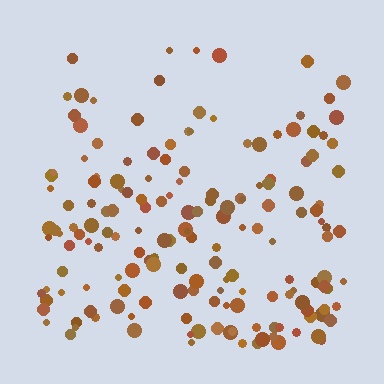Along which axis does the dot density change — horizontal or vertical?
Vertical.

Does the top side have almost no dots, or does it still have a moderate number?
Still a moderate number, just noticeably fewer than the bottom.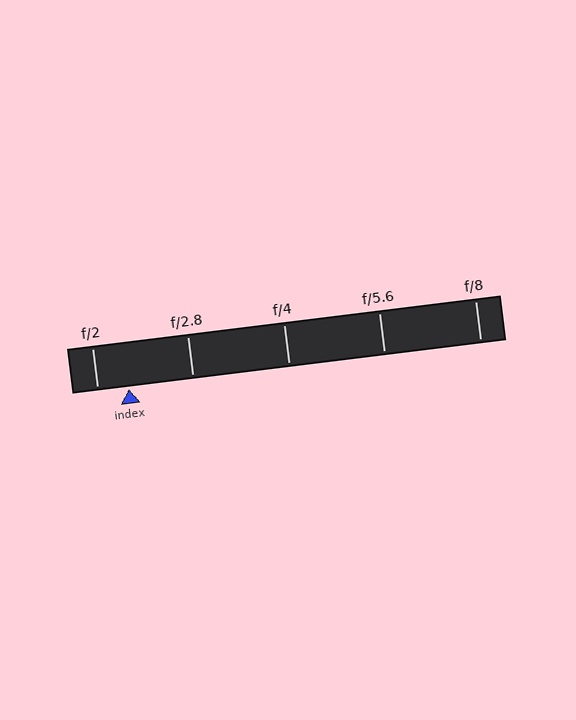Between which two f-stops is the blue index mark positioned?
The index mark is between f/2 and f/2.8.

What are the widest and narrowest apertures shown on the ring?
The widest aperture shown is f/2 and the narrowest is f/8.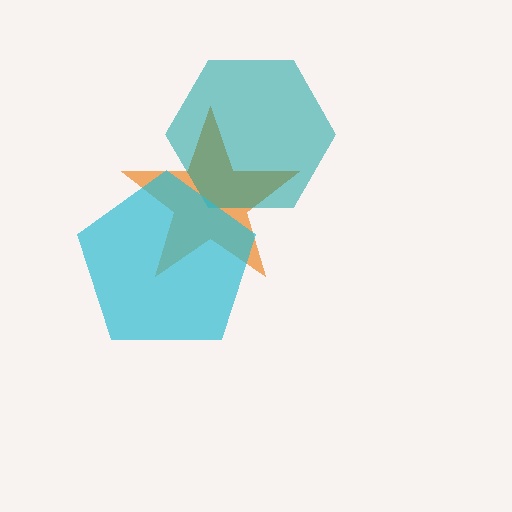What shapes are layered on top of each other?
The layered shapes are: an orange star, a teal hexagon, a cyan pentagon.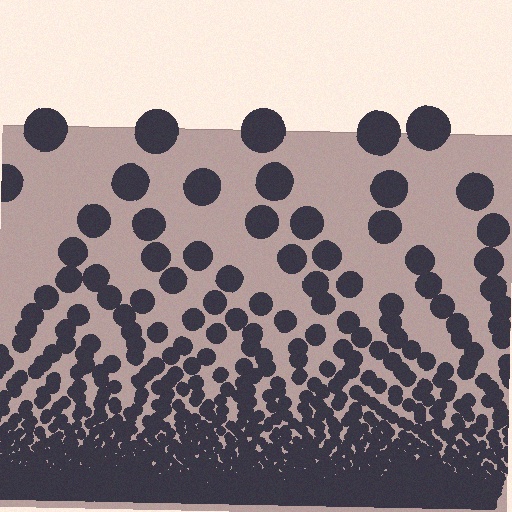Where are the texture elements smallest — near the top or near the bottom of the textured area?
Near the bottom.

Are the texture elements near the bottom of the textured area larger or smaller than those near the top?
Smaller. The gradient is inverted — elements near the bottom are smaller and denser.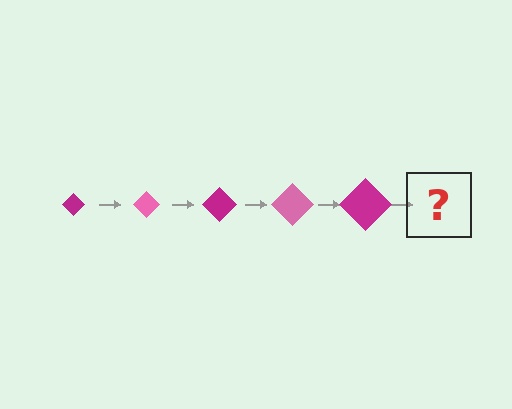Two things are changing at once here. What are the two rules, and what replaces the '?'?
The two rules are that the diamond grows larger each step and the color cycles through magenta and pink. The '?' should be a pink diamond, larger than the previous one.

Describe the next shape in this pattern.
It should be a pink diamond, larger than the previous one.